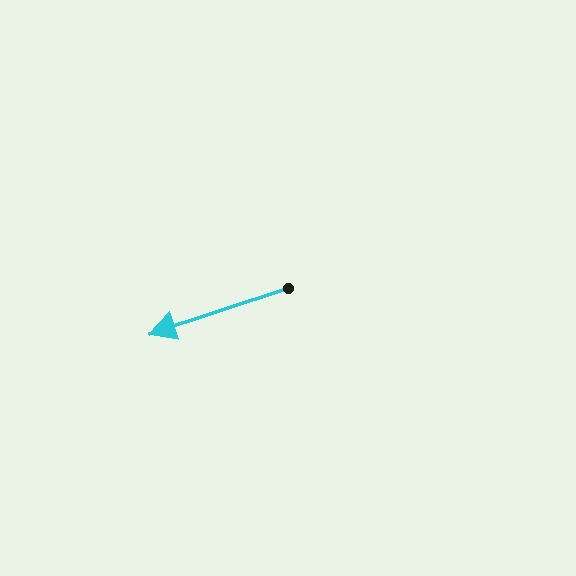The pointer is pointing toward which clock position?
Roughly 8 o'clock.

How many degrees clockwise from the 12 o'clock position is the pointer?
Approximately 252 degrees.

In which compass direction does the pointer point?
West.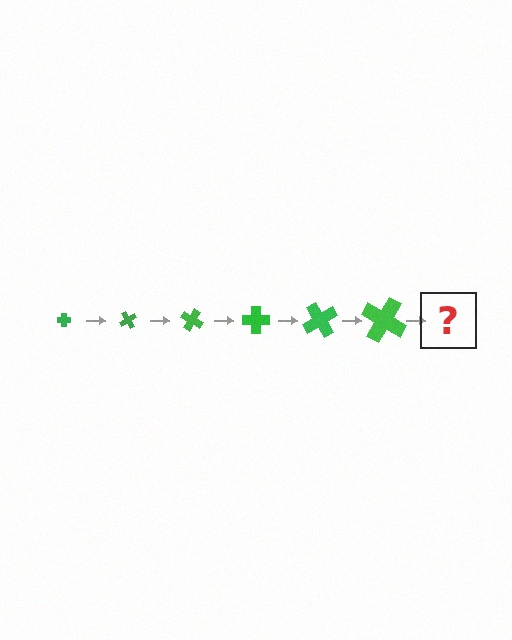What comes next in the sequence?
The next element should be a cross, larger than the previous one and rotated 360 degrees from the start.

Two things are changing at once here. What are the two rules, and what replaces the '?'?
The two rules are that the cross grows larger each step and it rotates 60 degrees each step. The '?' should be a cross, larger than the previous one and rotated 360 degrees from the start.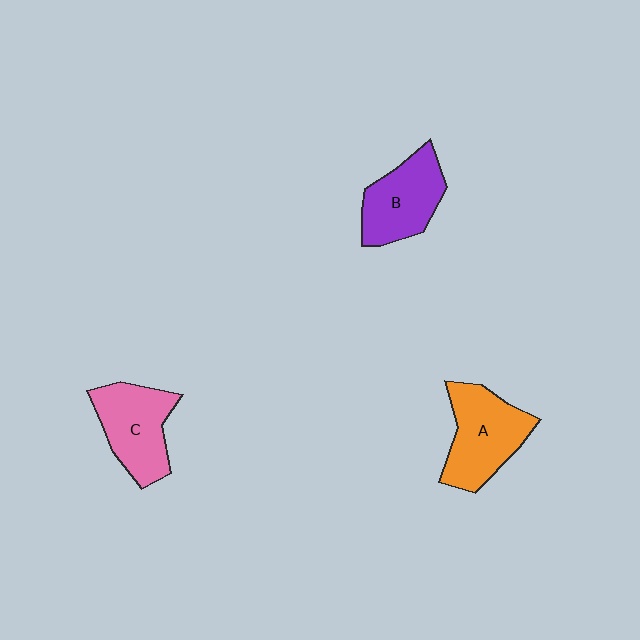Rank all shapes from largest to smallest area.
From largest to smallest: A (orange), C (pink), B (purple).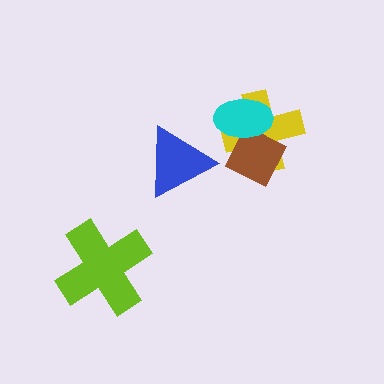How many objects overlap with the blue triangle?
0 objects overlap with the blue triangle.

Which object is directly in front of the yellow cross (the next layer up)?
The brown diamond is directly in front of the yellow cross.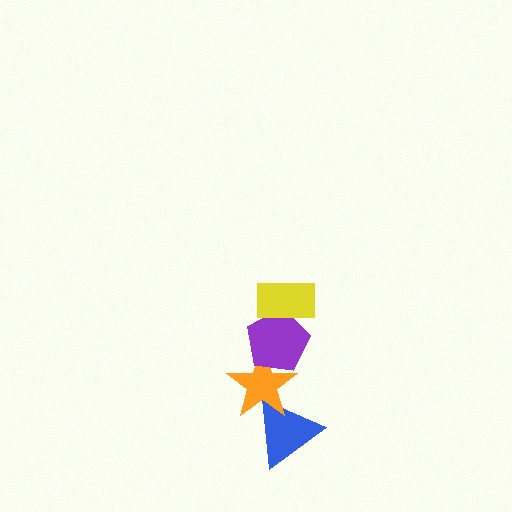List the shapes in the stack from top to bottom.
From top to bottom: the yellow rectangle, the purple pentagon, the orange star, the blue triangle.